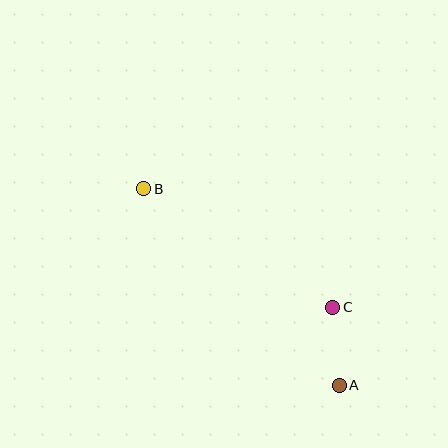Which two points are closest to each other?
Points A and C are closest to each other.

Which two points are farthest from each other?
Points A and B are farthest from each other.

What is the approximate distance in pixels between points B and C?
The distance between B and C is approximately 223 pixels.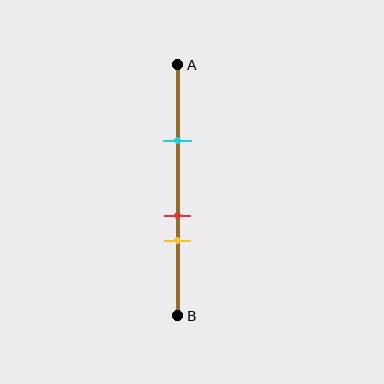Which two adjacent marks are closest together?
The red and yellow marks are the closest adjacent pair.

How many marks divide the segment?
There are 3 marks dividing the segment.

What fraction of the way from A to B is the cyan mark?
The cyan mark is approximately 30% (0.3) of the way from A to B.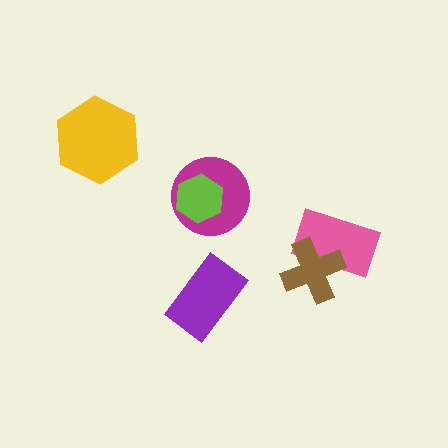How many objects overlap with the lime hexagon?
1 object overlaps with the lime hexagon.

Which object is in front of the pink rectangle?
The brown cross is in front of the pink rectangle.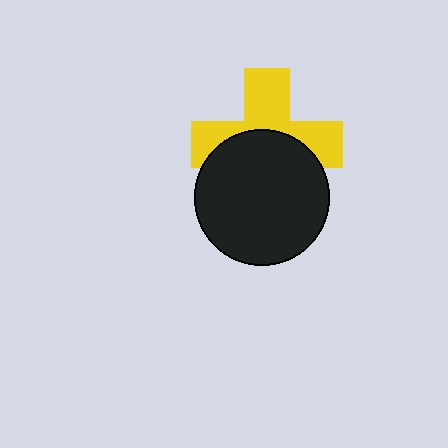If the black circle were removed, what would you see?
You would see the complete yellow cross.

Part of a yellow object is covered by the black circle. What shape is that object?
It is a cross.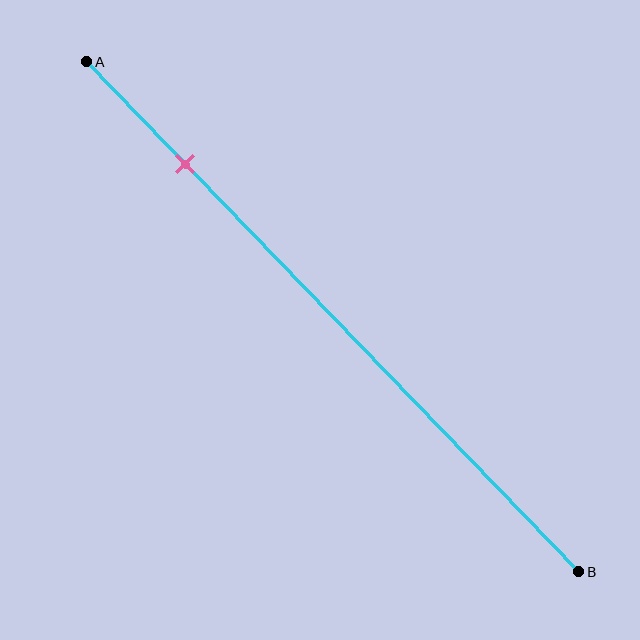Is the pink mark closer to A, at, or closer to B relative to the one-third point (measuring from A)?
The pink mark is closer to point A than the one-third point of segment AB.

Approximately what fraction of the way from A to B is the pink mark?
The pink mark is approximately 20% of the way from A to B.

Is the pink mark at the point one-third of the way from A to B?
No, the mark is at about 20% from A, not at the 33% one-third point.